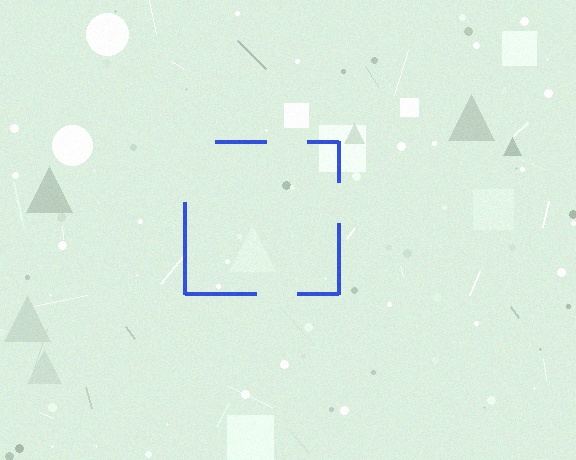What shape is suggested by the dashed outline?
The dashed outline suggests a square.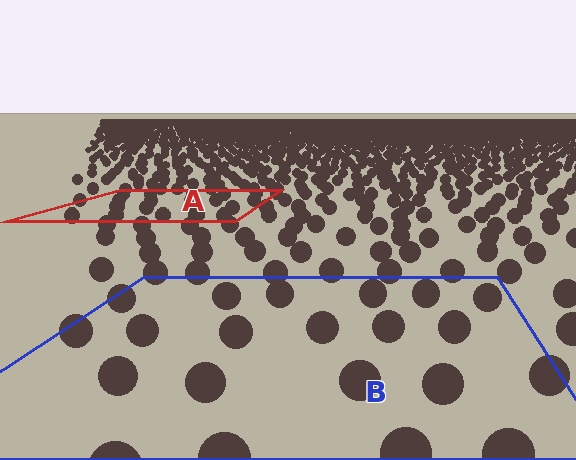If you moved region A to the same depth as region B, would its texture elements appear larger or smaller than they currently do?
They would appear larger. At a closer depth, the same texture elements are projected at a bigger on-screen size.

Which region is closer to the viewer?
Region B is closer. The texture elements there are larger and more spread out.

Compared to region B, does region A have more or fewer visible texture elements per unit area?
Region A has more texture elements per unit area — they are packed more densely because it is farther away.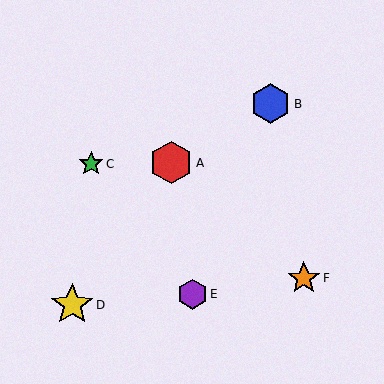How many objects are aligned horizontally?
2 objects (A, C) are aligned horizontally.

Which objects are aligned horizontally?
Objects A, C are aligned horizontally.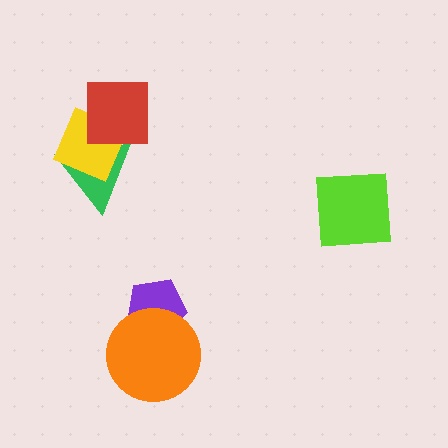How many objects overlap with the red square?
2 objects overlap with the red square.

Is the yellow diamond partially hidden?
Yes, it is partially covered by another shape.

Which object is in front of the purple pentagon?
The orange circle is in front of the purple pentagon.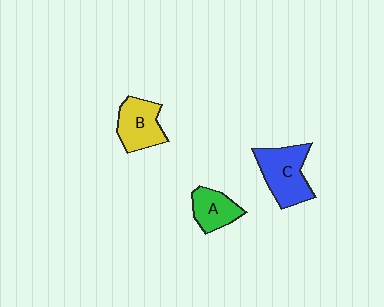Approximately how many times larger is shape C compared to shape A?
Approximately 1.5 times.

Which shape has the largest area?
Shape C (blue).